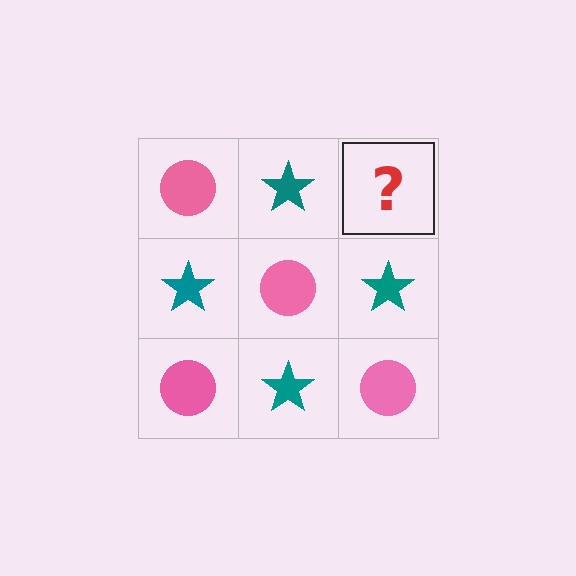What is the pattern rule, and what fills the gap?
The rule is that it alternates pink circle and teal star in a checkerboard pattern. The gap should be filled with a pink circle.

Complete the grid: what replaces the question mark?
The question mark should be replaced with a pink circle.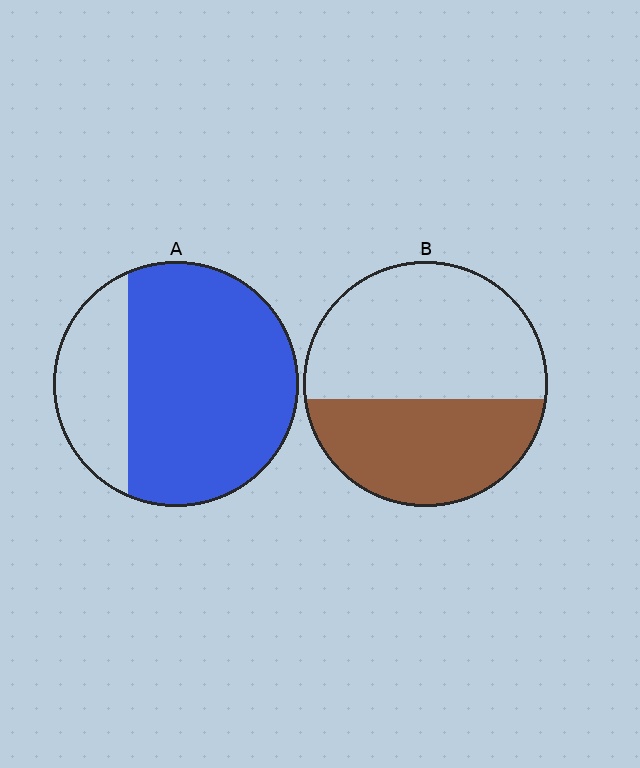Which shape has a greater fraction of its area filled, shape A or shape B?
Shape A.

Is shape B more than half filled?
No.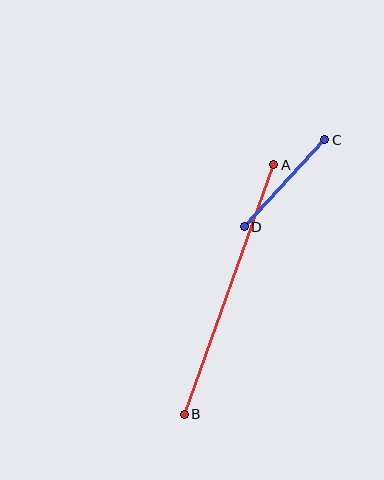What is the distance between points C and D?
The distance is approximately 118 pixels.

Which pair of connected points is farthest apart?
Points A and B are farthest apart.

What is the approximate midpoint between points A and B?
The midpoint is at approximately (229, 290) pixels.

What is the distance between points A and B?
The distance is approximately 265 pixels.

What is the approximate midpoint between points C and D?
The midpoint is at approximately (285, 183) pixels.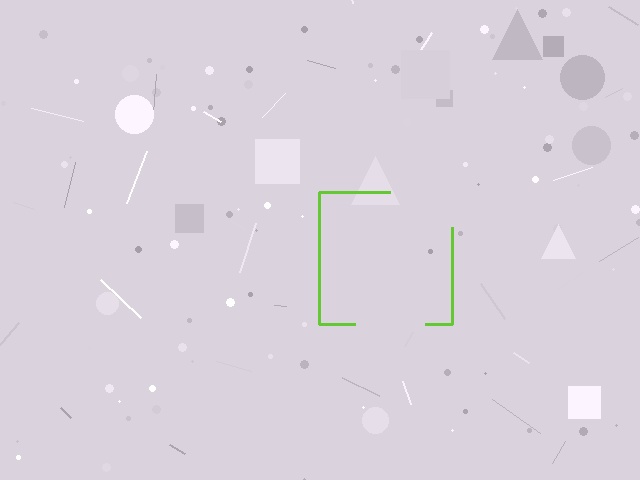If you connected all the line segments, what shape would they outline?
They would outline a square.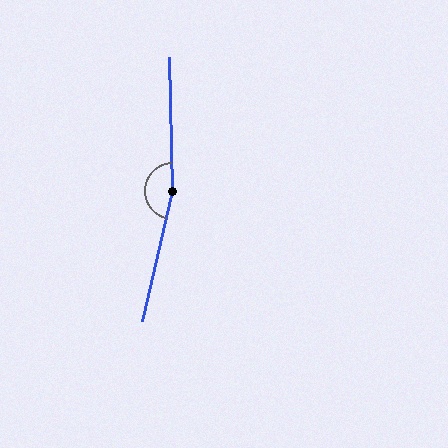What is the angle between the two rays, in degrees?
Approximately 165 degrees.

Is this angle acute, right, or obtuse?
It is obtuse.